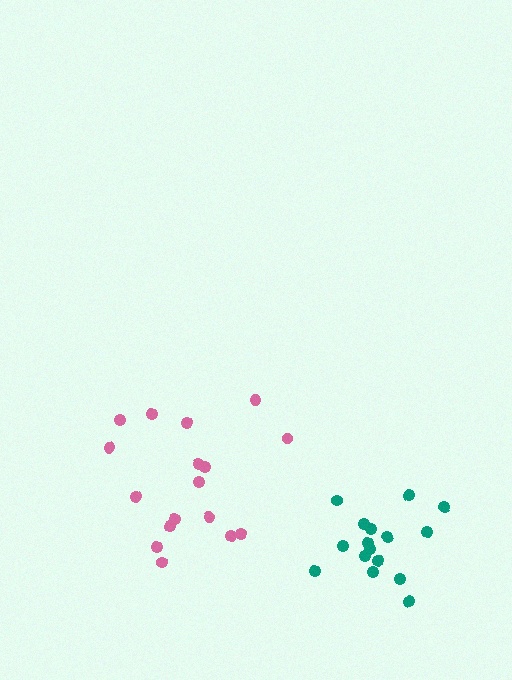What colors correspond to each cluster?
The clusters are colored: pink, teal.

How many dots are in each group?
Group 1: 17 dots, Group 2: 16 dots (33 total).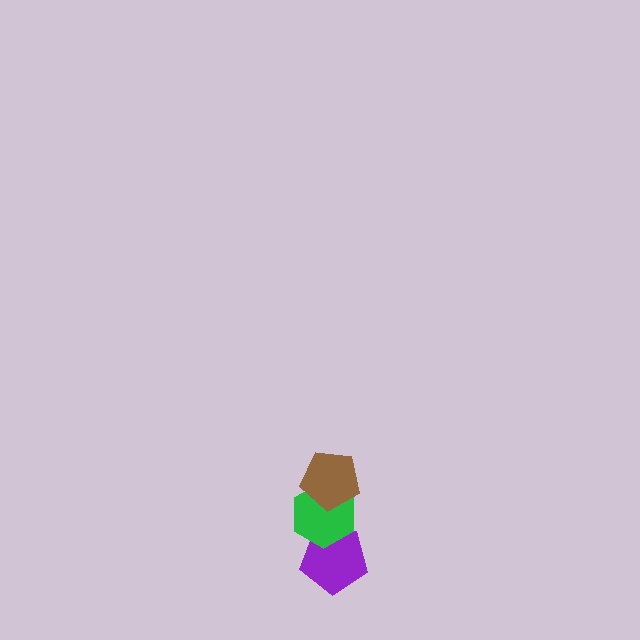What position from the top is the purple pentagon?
The purple pentagon is 3rd from the top.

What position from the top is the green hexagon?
The green hexagon is 2nd from the top.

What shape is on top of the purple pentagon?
The green hexagon is on top of the purple pentagon.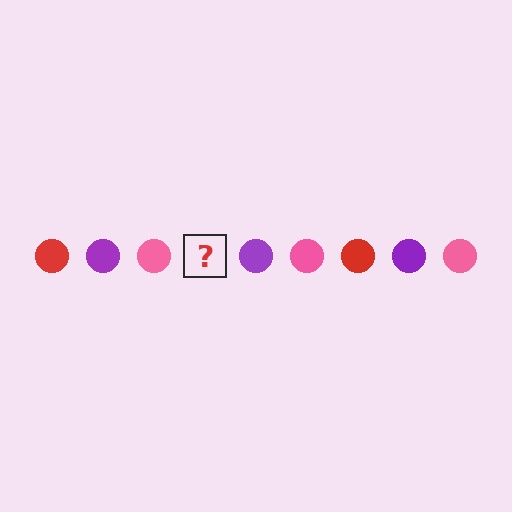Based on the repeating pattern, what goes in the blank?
The blank should be a red circle.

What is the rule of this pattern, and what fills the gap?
The rule is that the pattern cycles through red, purple, pink circles. The gap should be filled with a red circle.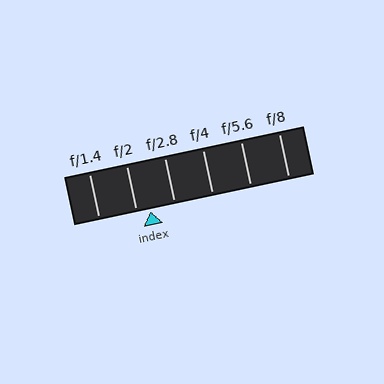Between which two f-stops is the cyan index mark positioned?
The index mark is between f/2 and f/2.8.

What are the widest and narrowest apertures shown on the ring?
The widest aperture shown is f/1.4 and the narrowest is f/8.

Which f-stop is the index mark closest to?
The index mark is closest to f/2.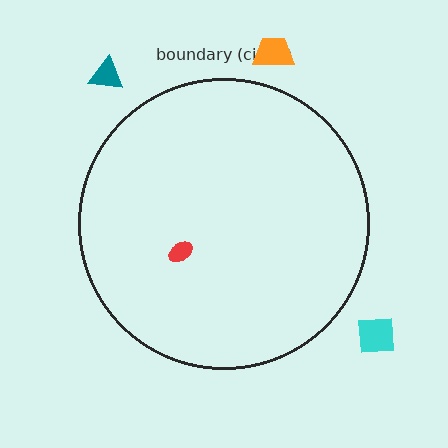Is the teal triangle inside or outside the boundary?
Outside.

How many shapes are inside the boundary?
1 inside, 3 outside.